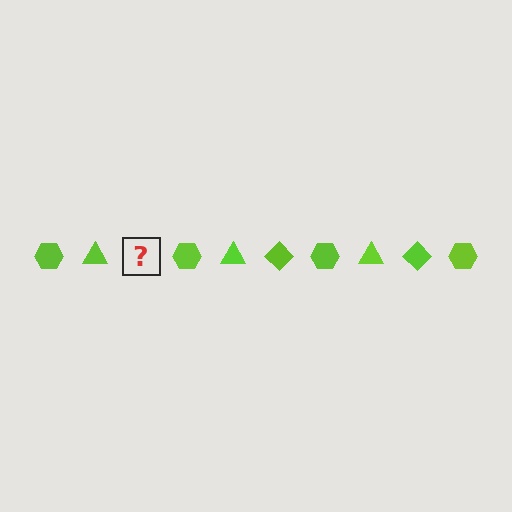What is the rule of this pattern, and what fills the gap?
The rule is that the pattern cycles through hexagon, triangle, diamond shapes in lime. The gap should be filled with a lime diamond.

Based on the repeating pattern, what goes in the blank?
The blank should be a lime diamond.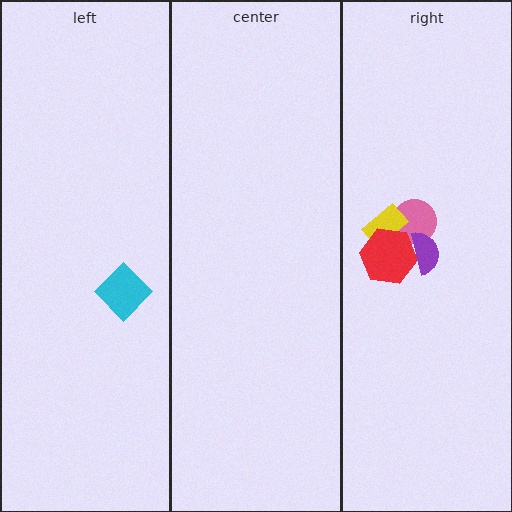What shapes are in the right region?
The pink circle, the yellow rectangle, the red hexagon, the purple semicircle.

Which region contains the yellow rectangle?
The right region.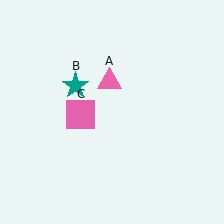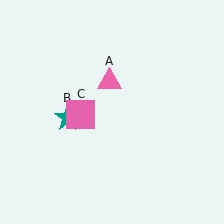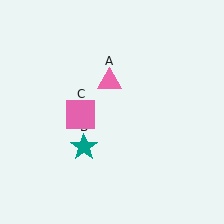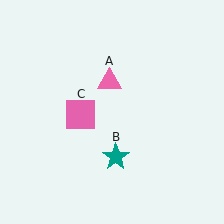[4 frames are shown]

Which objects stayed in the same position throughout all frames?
Pink triangle (object A) and pink square (object C) remained stationary.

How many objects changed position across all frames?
1 object changed position: teal star (object B).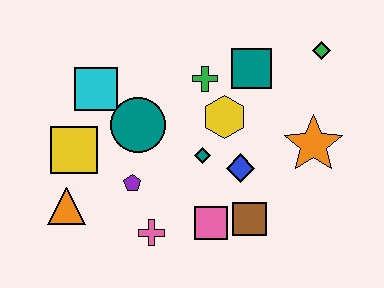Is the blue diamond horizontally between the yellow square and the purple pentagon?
No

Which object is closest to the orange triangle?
The yellow square is closest to the orange triangle.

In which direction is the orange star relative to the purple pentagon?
The orange star is to the right of the purple pentagon.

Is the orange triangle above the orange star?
No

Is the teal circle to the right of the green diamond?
No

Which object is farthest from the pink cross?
The green diamond is farthest from the pink cross.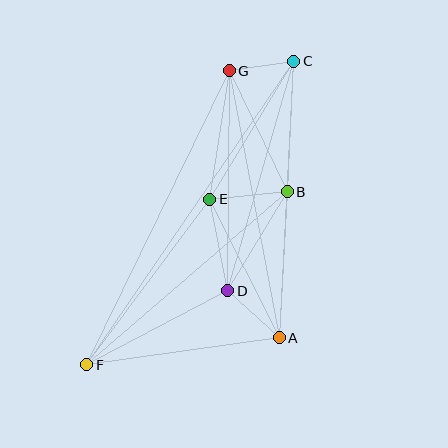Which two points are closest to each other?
Points C and G are closest to each other.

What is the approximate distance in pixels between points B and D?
The distance between B and D is approximately 116 pixels.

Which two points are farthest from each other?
Points C and F are farthest from each other.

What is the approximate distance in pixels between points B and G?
The distance between B and G is approximately 134 pixels.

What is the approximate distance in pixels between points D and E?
The distance between D and E is approximately 93 pixels.